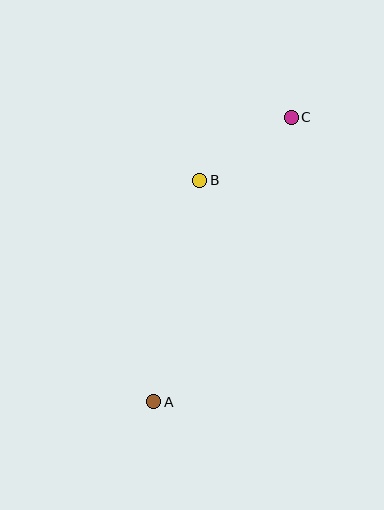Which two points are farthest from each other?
Points A and C are farthest from each other.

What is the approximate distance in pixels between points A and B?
The distance between A and B is approximately 227 pixels.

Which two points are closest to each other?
Points B and C are closest to each other.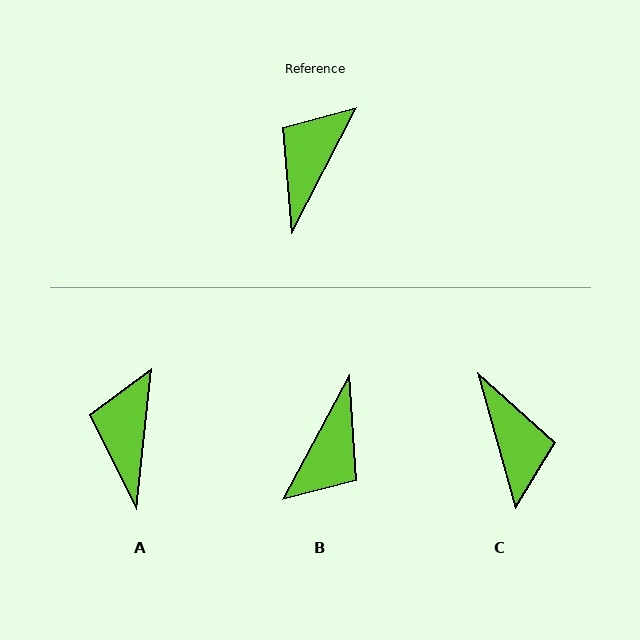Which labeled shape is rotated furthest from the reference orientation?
B, about 179 degrees away.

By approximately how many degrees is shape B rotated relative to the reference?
Approximately 179 degrees counter-clockwise.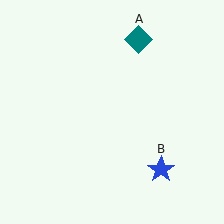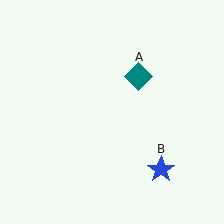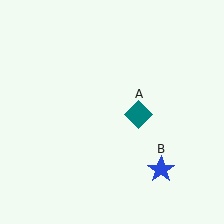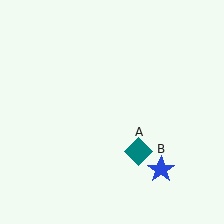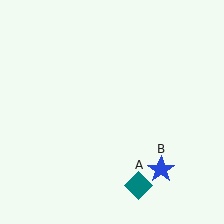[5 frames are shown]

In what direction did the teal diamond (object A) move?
The teal diamond (object A) moved down.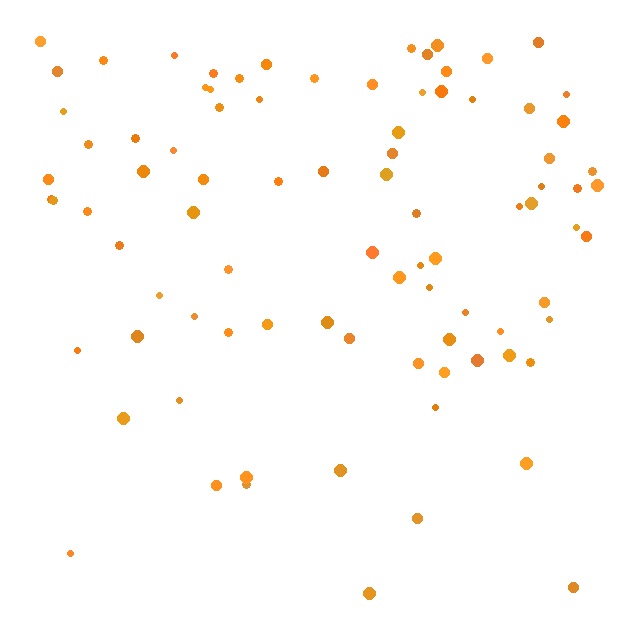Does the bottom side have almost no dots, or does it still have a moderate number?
Still a moderate number, just noticeably fewer than the top.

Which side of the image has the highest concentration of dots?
The top.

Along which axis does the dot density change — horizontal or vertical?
Vertical.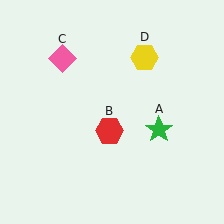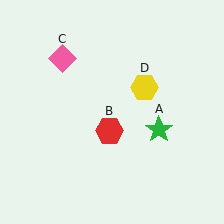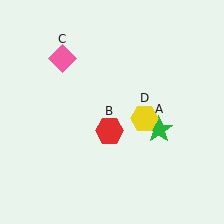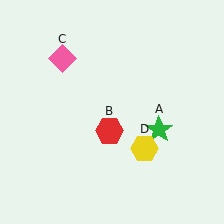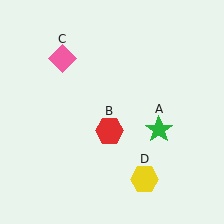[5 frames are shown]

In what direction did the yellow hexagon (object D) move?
The yellow hexagon (object D) moved down.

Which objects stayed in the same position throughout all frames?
Green star (object A) and red hexagon (object B) and pink diamond (object C) remained stationary.